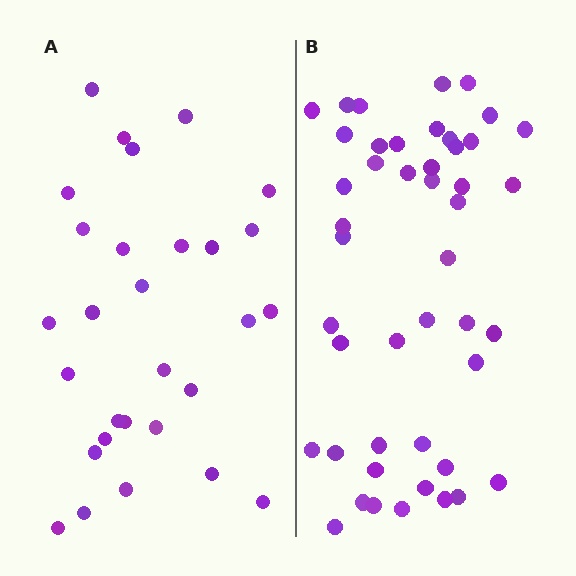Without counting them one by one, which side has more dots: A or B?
Region B (the right region) has more dots.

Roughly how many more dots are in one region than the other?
Region B has approximately 15 more dots than region A.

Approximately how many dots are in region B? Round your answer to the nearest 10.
About 50 dots. (The exact count is 46, which rounds to 50.)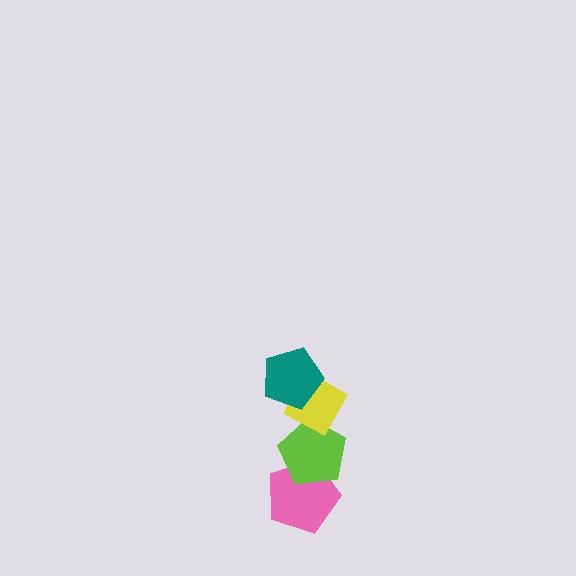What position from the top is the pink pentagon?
The pink pentagon is 4th from the top.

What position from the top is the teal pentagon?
The teal pentagon is 1st from the top.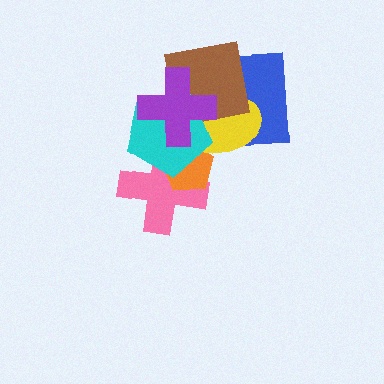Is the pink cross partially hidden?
Yes, it is partially covered by another shape.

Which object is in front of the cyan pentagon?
The purple cross is in front of the cyan pentagon.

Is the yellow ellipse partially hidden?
Yes, it is partially covered by another shape.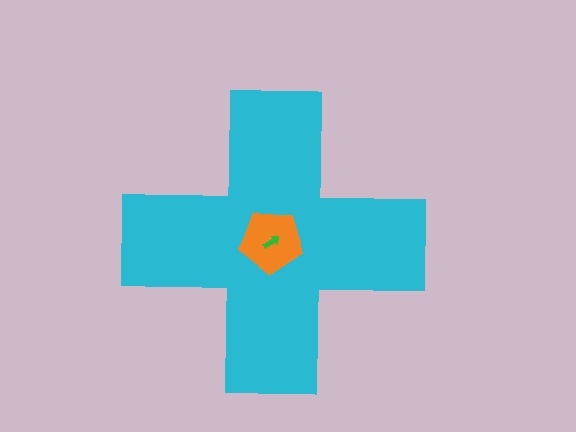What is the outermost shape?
The cyan cross.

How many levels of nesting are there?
3.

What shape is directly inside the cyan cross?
The orange pentagon.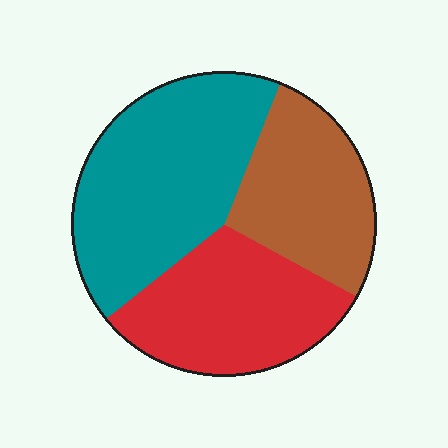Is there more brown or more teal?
Teal.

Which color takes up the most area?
Teal, at roughly 40%.